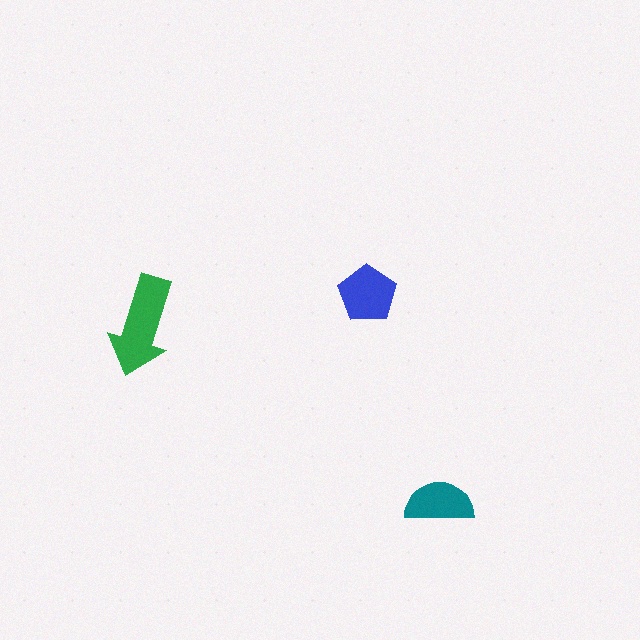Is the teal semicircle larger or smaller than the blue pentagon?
Smaller.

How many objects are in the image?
There are 3 objects in the image.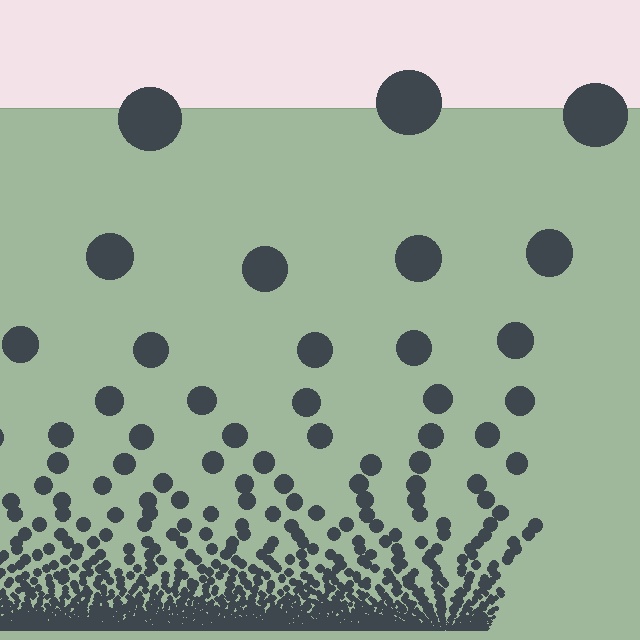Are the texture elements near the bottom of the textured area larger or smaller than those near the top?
Smaller. The gradient is inverted — elements near the bottom are smaller and denser.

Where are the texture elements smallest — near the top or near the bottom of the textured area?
Near the bottom.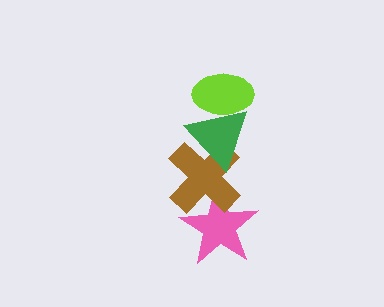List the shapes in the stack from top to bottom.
From top to bottom: the lime ellipse, the green triangle, the brown cross, the pink star.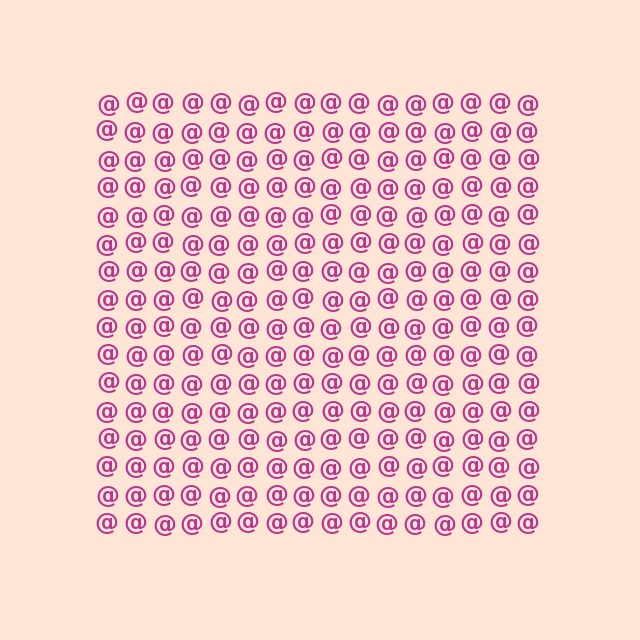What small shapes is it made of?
It is made of small at signs.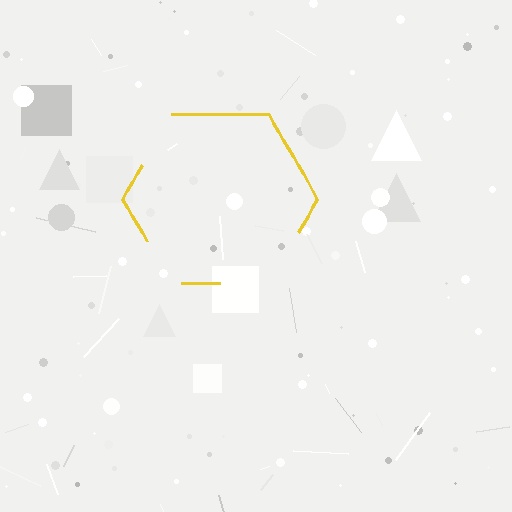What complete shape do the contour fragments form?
The contour fragments form a hexagon.